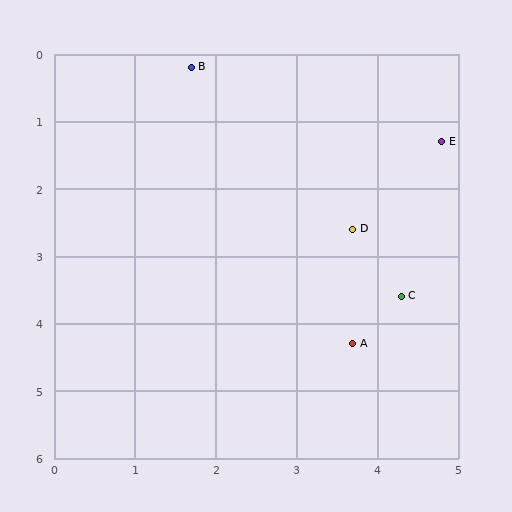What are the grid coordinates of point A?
Point A is at approximately (3.7, 4.3).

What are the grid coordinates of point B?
Point B is at approximately (1.7, 0.2).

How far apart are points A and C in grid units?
Points A and C are about 0.9 grid units apart.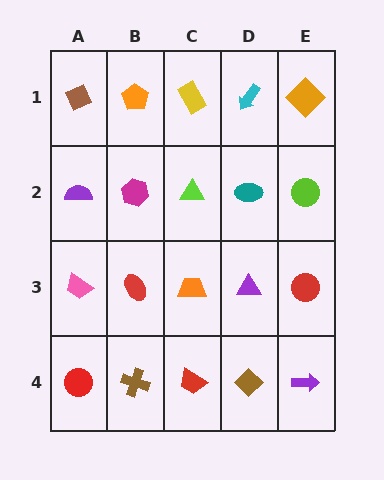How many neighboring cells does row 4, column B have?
3.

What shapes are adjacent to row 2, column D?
A cyan arrow (row 1, column D), a purple triangle (row 3, column D), a lime triangle (row 2, column C), a lime circle (row 2, column E).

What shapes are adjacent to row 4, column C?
An orange trapezoid (row 3, column C), a brown cross (row 4, column B), a brown diamond (row 4, column D).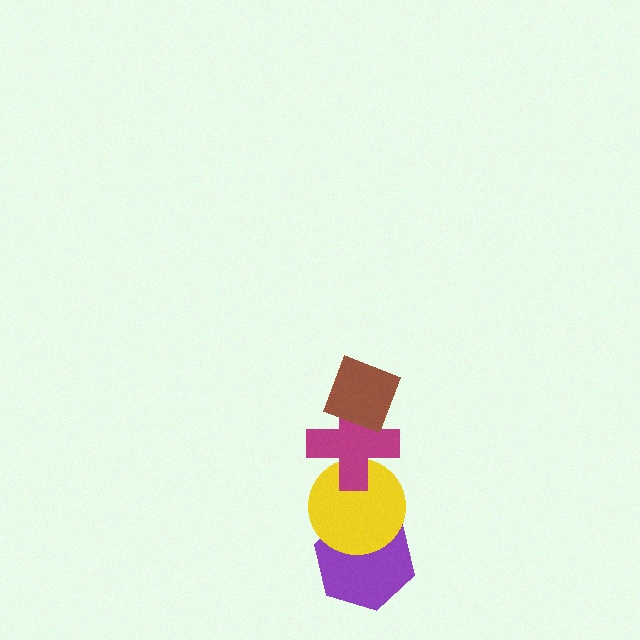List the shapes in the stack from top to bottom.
From top to bottom: the brown diamond, the magenta cross, the yellow circle, the purple hexagon.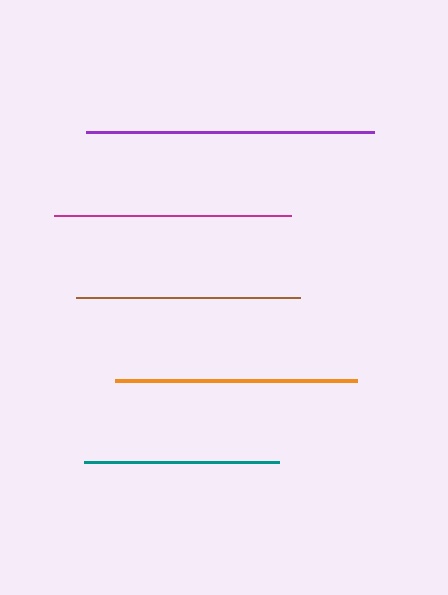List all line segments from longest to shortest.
From longest to shortest: purple, orange, magenta, brown, teal.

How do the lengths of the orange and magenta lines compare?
The orange and magenta lines are approximately the same length.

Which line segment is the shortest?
The teal line is the shortest at approximately 195 pixels.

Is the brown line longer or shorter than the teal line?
The brown line is longer than the teal line.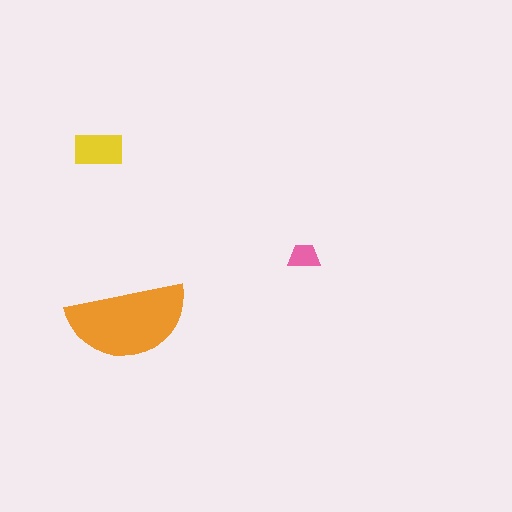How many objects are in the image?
There are 3 objects in the image.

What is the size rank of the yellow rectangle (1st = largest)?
2nd.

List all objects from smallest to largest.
The pink trapezoid, the yellow rectangle, the orange semicircle.